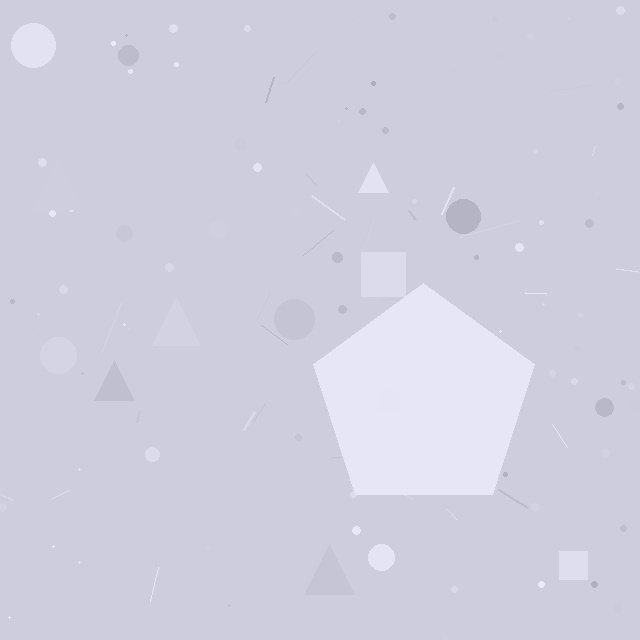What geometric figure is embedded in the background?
A pentagon is embedded in the background.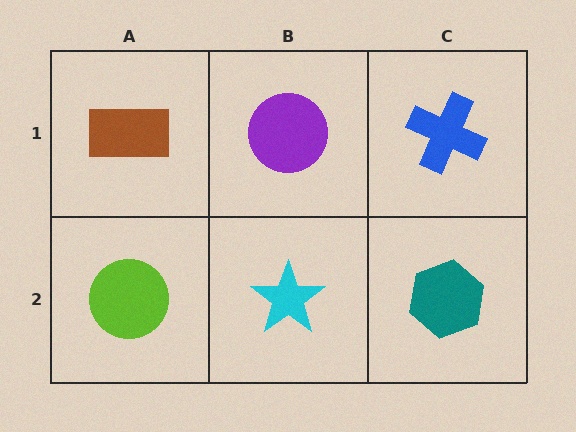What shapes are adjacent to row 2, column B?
A purple circle (row 1, column B), a lime circle (row 2, column A), a teal hexagon (row 2, column C).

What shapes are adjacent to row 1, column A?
A lime circle (row 2, column A), a purple circle (row 1, column B).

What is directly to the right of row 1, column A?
A purple circle.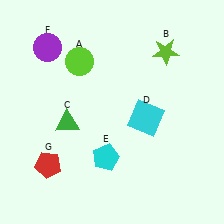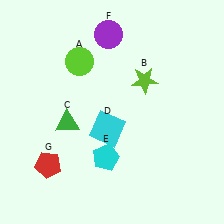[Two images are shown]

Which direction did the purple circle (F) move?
The purple circle (F) moved right.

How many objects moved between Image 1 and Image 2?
3 objects moved between the two images.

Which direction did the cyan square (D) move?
The cyan square (D) moved left.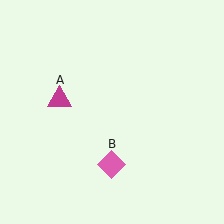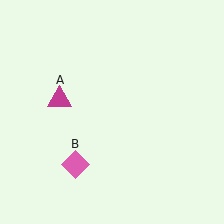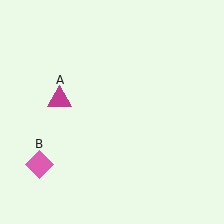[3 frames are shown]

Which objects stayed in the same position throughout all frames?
Magenta triangle (object A) remained stationary.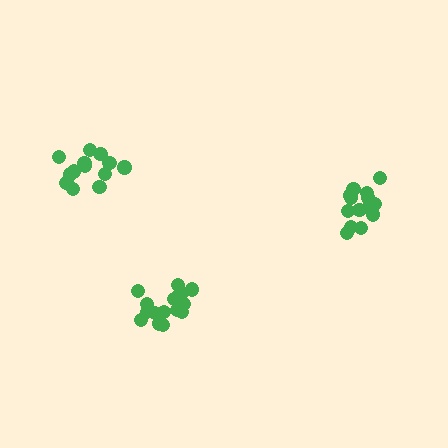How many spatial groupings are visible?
There are 3 spatial groupings.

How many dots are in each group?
Group 1: 18 dots, Group 2: 14 dots, Group 3: 14 dots (46 total).